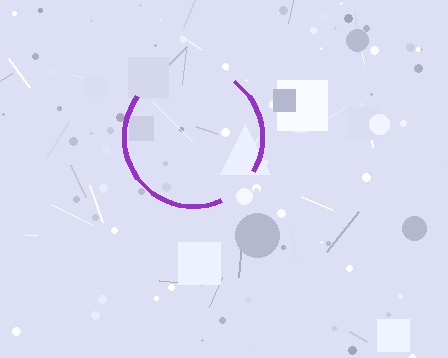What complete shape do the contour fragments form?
The contour fragments form a circle.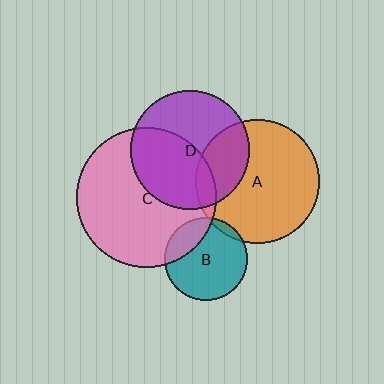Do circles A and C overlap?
Yes.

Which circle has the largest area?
Circle C (pink).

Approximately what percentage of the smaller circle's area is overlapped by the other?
Approximately 10%.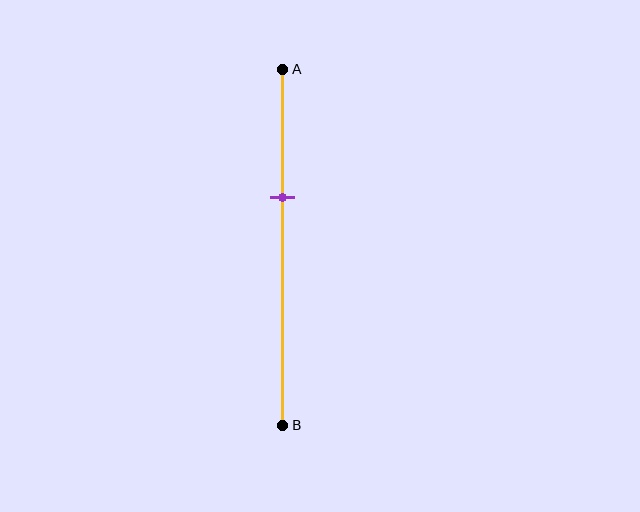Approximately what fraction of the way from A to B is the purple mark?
The purple mark is approximately 35% of the way from A to B.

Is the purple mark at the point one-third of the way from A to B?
Yes, the mark is approximately at the one-third point.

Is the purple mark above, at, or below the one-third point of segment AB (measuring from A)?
The purple mark is approximately at the one-third point of segment AB.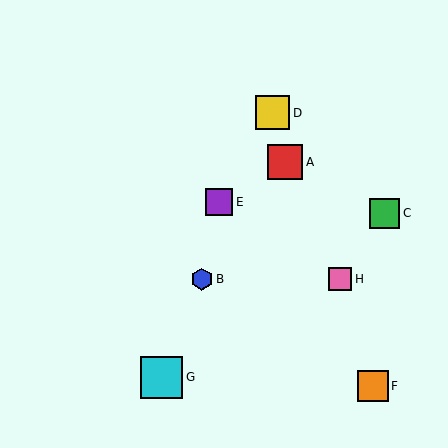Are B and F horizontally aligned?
No, B is at y≈279 and F is at y≈386.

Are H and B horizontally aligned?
Yes, both are at y≈279.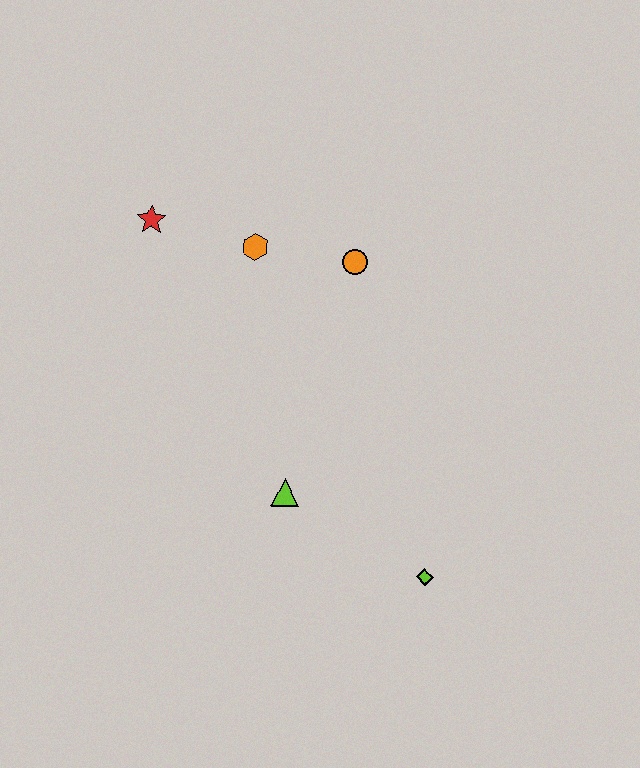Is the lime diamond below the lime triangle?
Yes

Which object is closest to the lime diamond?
The lime triangle is closest to the lime diamond.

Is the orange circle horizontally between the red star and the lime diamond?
Yes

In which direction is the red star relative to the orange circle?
The red star is to the left of the orange circle.